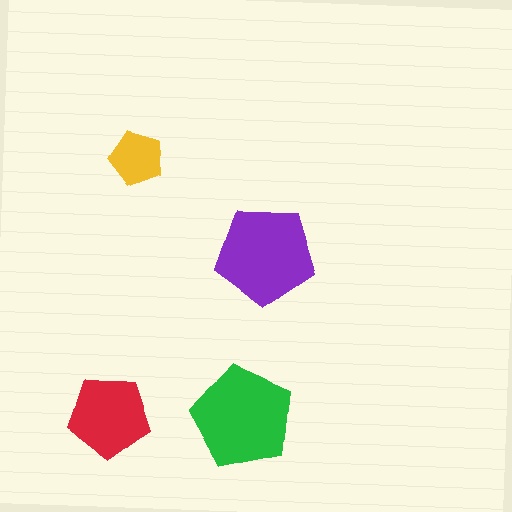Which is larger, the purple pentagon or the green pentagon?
The green one.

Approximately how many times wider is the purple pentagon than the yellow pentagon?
About 2 times wider.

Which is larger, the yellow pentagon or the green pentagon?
The green one.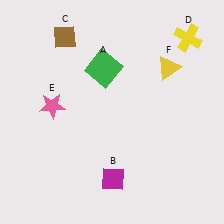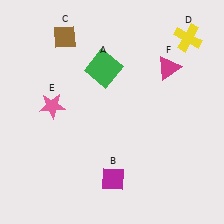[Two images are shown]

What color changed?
The triangle (F) changed from yellow in Image 1 to magenta in Image 2.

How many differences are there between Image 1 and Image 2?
There is 1 difference between the two images.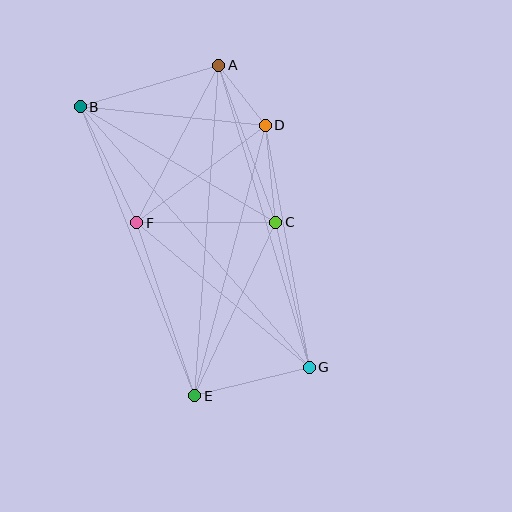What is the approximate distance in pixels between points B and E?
The distance between B and E is approximately 311 pixels.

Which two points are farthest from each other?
Points B and G are farthest from each other.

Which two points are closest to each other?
Points A and D are closest to each other.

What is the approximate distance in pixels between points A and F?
The distance between A and F is approximately 178 pixels.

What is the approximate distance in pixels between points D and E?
The distance between D and E is approximately 279 pixels.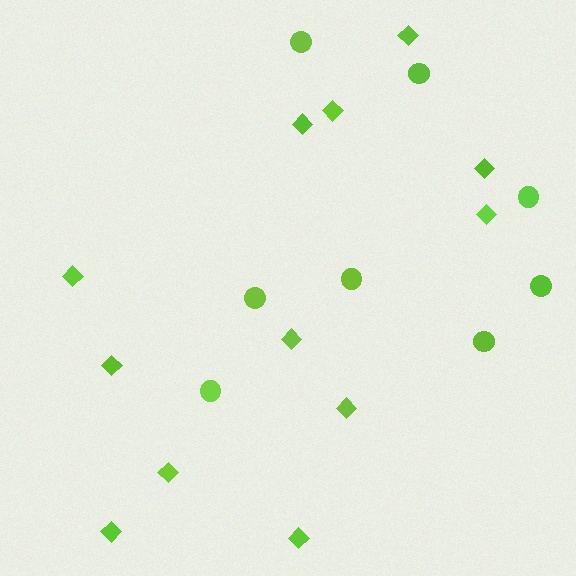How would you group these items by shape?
There are 2 groups: one group of diamonds (12) and one group of circles (8).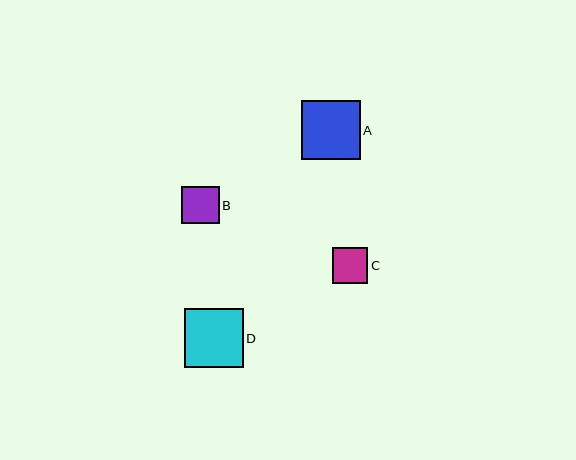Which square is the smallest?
Square C is the smallest with a size of approximately 35 pixels.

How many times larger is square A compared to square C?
Square A is approximately 1.7 times the size of square C.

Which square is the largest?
Square D is the largest with a size of approximately 59 pixels.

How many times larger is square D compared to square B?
Square D is approximately 1.6 times the size of square B.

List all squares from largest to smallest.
From largest to smallest: D, A, B, C.